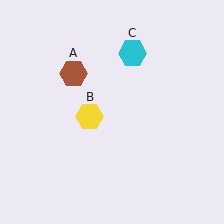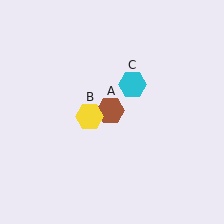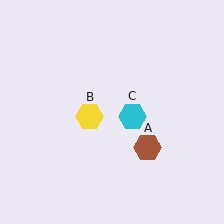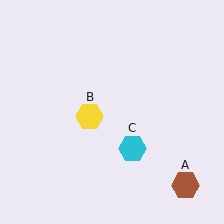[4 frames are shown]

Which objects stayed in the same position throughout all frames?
Yellow hexagon (object B) remained stationary.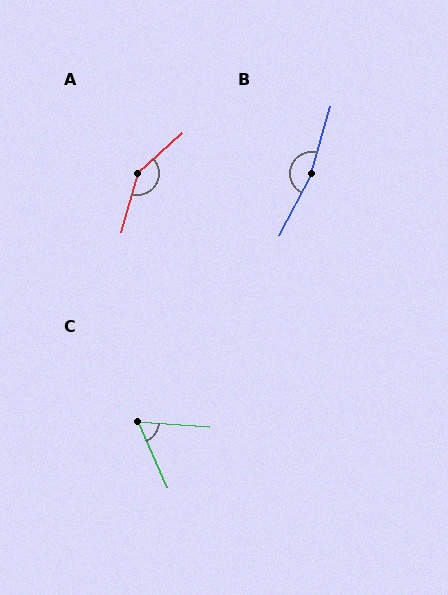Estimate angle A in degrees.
Approximately 148 degrees.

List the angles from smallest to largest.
C (62°), A (148°), B (168°).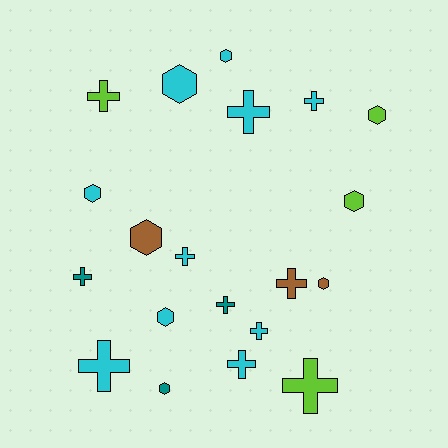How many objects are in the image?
There are 20 objects.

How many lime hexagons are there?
There are 2 lime hexagons.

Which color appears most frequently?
Cyan, with 10 objects.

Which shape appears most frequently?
Cross, with 11 objects.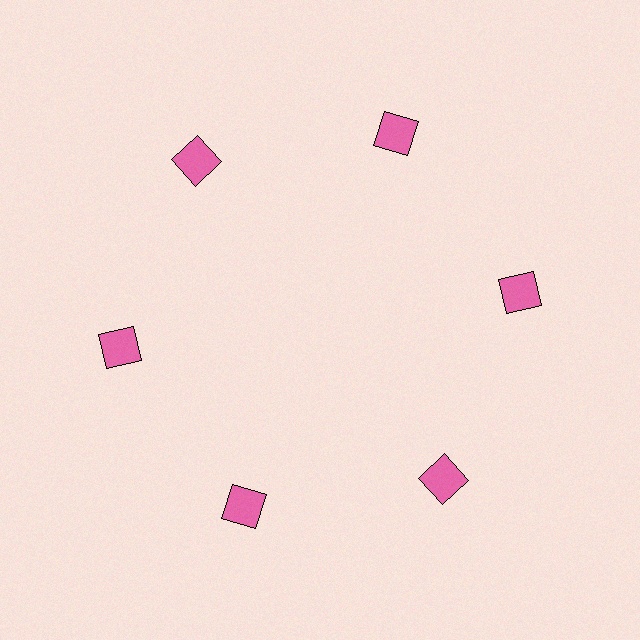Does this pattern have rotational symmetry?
Yes, this pattern has 6-fold rotational symmetry. It looks the same after rotating 60 degrees around the center.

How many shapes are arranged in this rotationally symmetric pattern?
There are 6 shapes, arranged in 6 groups of 1.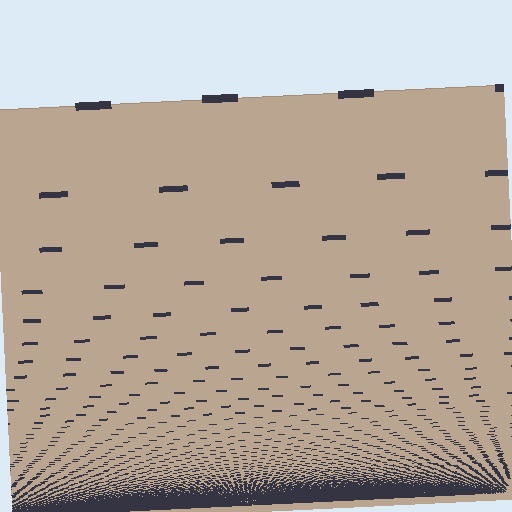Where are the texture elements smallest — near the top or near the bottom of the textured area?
Near the bottom.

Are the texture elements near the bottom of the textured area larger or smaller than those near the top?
Smaller. The gradient is inverted — elements near the bottom are smaller and denser.